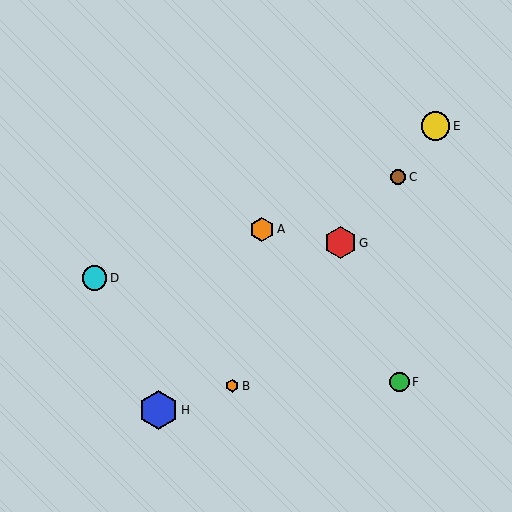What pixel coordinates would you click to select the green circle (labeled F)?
Click at (399, 382) to select the green circle F.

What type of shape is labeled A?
Shape A is an orange hexagon.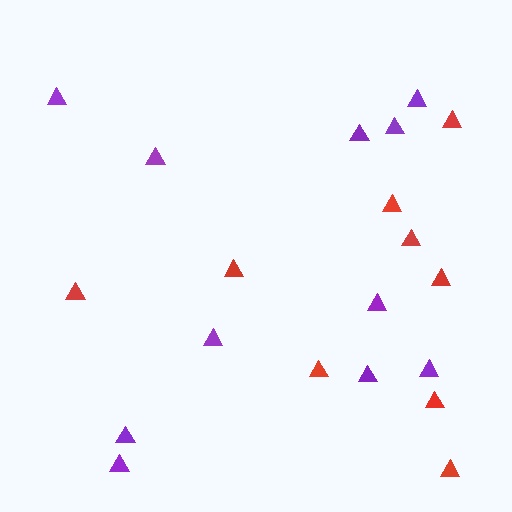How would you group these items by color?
There are 2 groups: one group of red triangles (9) and one group of purple triangles (11).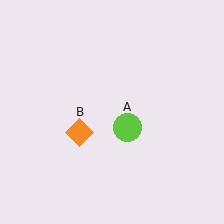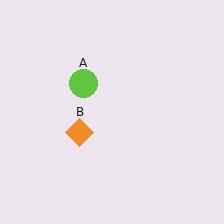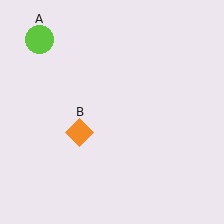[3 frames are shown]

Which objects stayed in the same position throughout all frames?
Orange diamond (object B) remained stationary.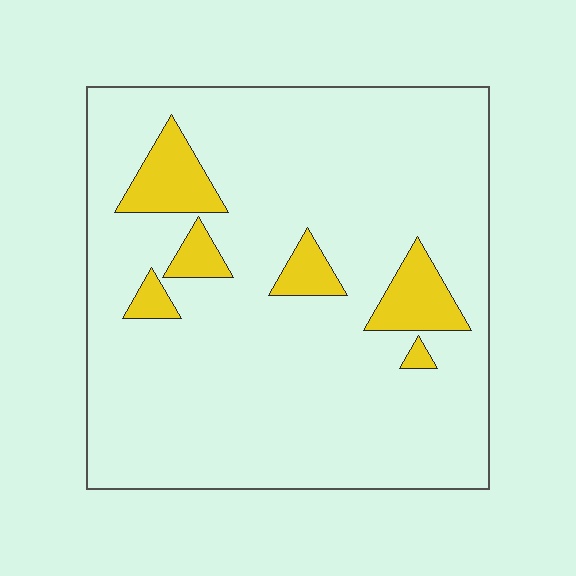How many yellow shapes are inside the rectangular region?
6.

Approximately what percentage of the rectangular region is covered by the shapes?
Approximately 10%.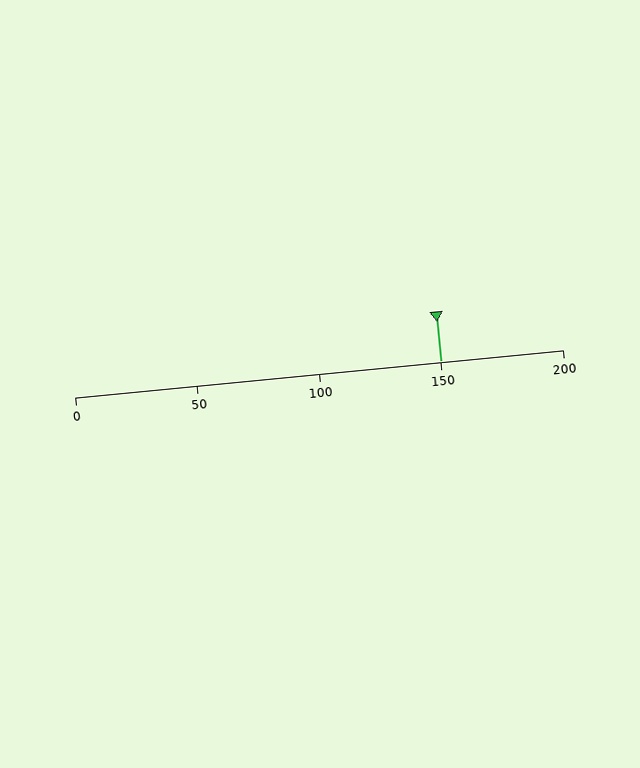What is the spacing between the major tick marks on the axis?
The major ticks are spaced 50 apart.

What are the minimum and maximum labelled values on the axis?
The axis runs from 0 to 200.